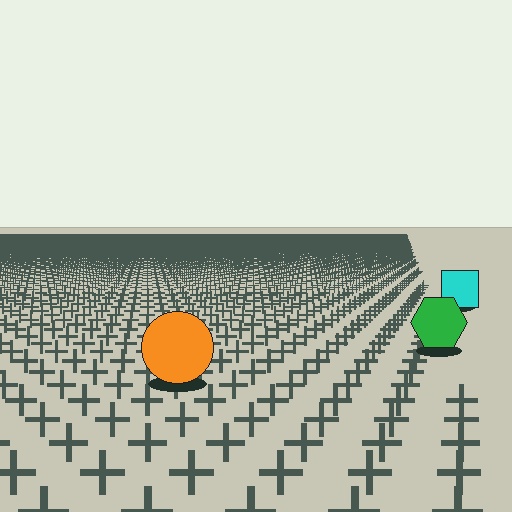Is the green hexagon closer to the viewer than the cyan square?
Yes. The green hexagon is closer — you can tell from the texture gradient: the ground texture is coarser near it.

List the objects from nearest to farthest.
From nearest to farthest: the orange circle, the green hexagon, the cyan square.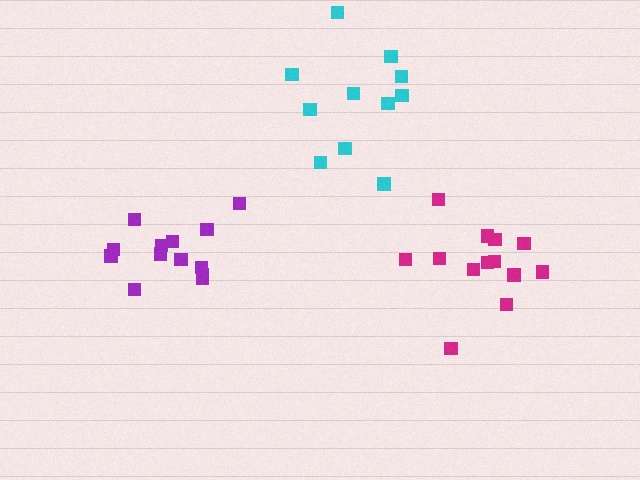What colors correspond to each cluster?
The clusters are colored: cyan, purple, magenta.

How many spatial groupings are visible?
There are 3 spatial groupings.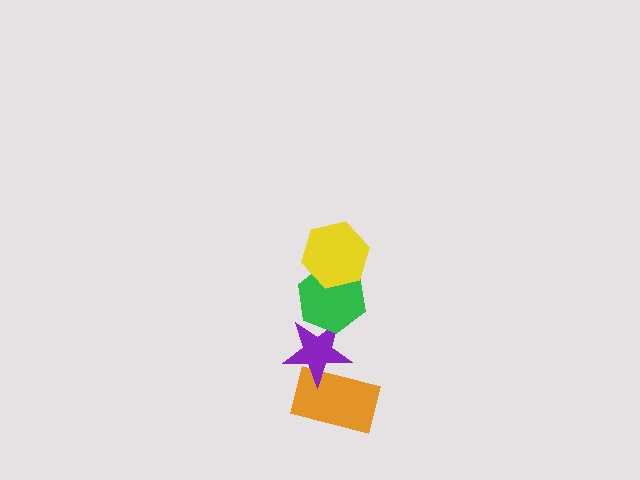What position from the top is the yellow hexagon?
The yellow hexagon is 1st from the top.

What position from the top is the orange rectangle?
The orange rectangle is 4th from the top.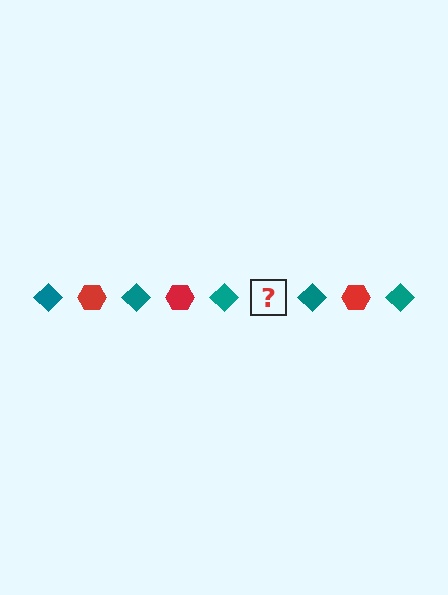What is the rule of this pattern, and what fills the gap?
The rule is that the pattern alternates between teal diamond and red hexagon. The gap should be filled with a red hexagon.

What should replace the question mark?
The question mark should be replaced with a red hexagon.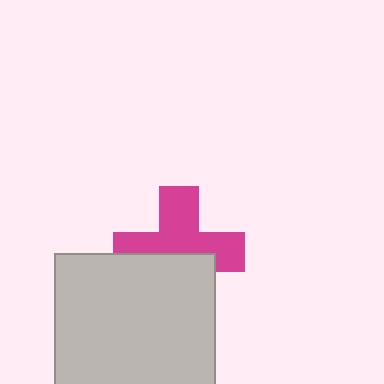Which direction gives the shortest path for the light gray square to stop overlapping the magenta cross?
Moving down gives the shortest separation.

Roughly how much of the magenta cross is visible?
About half of it is visible (roughly 58%).